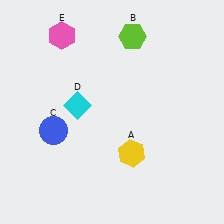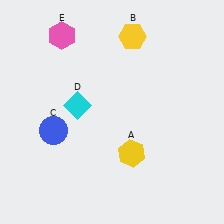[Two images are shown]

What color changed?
The hexagon (B) changed from lime in Image 1 to yellow in Image 2.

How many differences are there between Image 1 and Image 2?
There is 1 difference between the two images.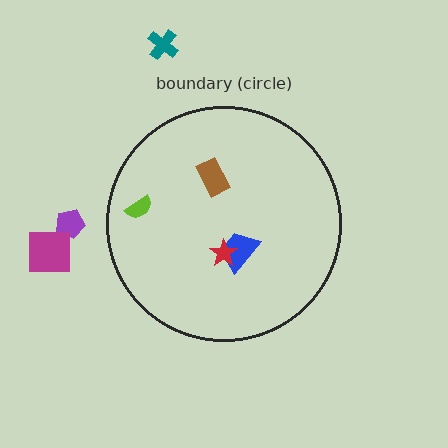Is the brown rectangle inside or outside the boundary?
Inside.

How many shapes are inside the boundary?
4 inside, 3 outside.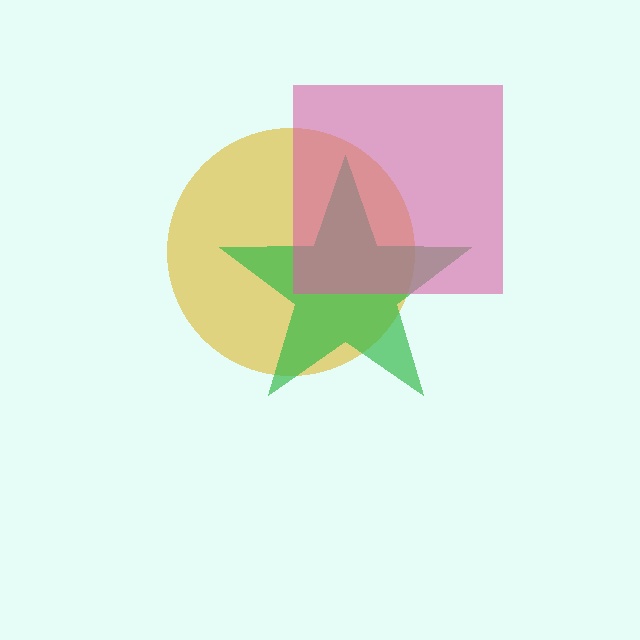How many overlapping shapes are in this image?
There are 3 overlapping shapes in the image.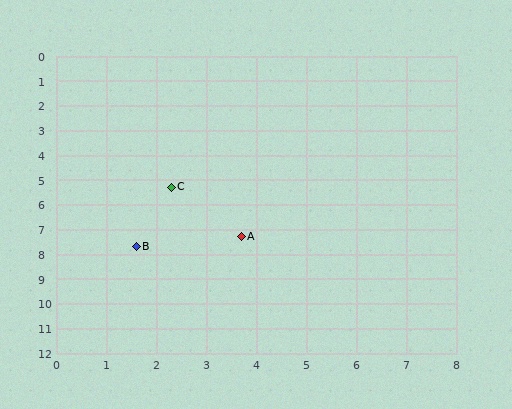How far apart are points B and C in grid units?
Points B and C are about 2.5 grid units apart.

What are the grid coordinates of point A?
Point A is at approximately (3.7, 7.3).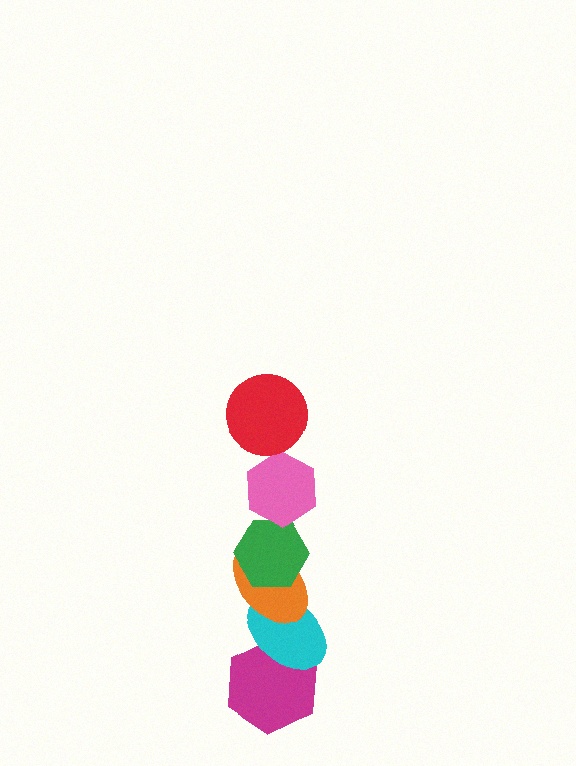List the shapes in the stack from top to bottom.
From top to bottom: the red circle, the pink hexagon, the green hexagon, the orange ellipse, the cyan ellipse, the magenta hexagon.